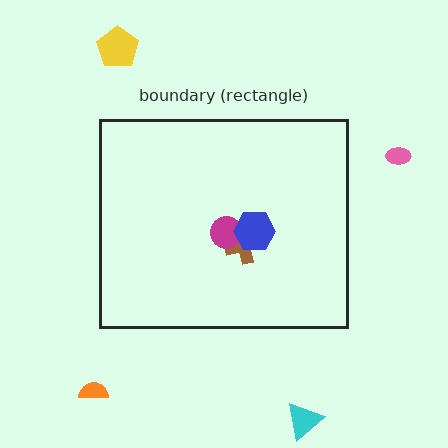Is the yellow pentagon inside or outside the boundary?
Outside.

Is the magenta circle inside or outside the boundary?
Inside.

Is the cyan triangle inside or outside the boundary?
Outside.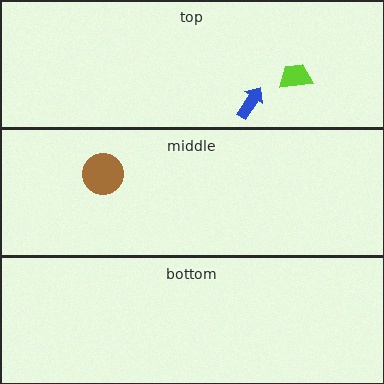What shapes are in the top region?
The blue arrow, the lime trapezoid.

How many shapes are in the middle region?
1.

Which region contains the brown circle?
The middle region.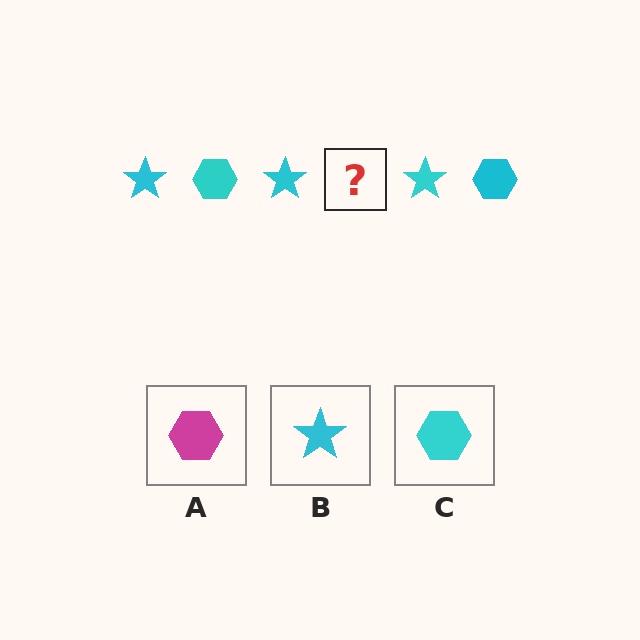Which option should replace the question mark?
Option C.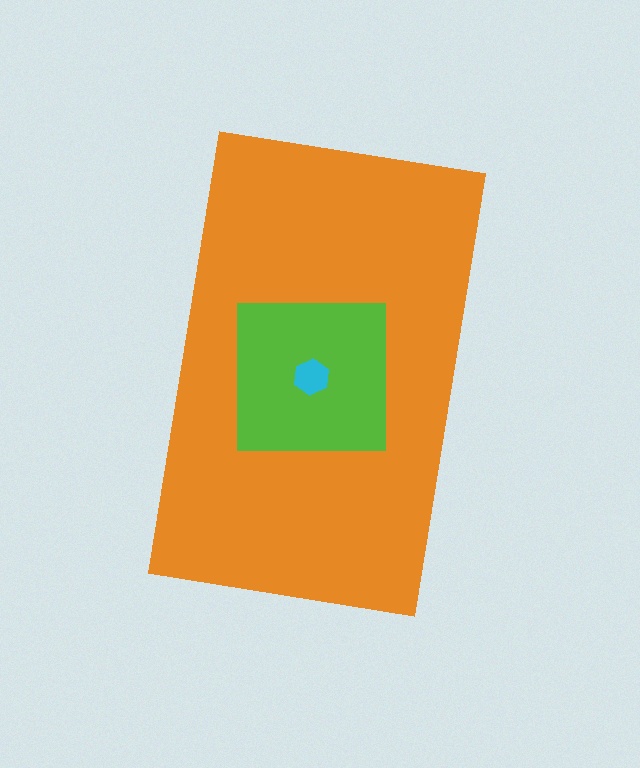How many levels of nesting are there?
3.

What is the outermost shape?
The orange rectangle.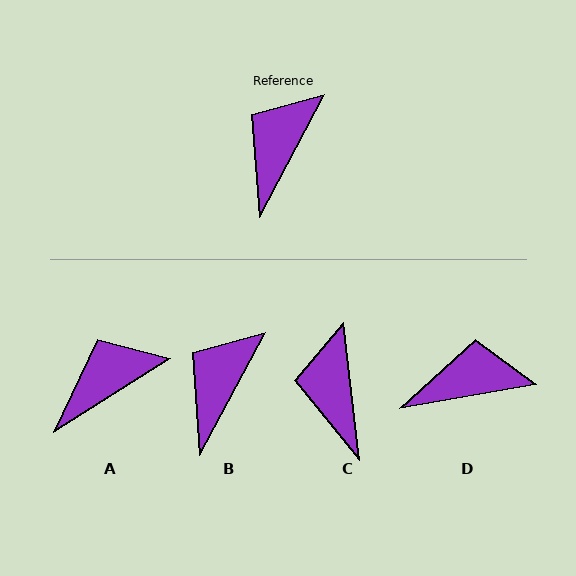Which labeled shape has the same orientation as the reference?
B.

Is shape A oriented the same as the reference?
No, it is off by about 30 degrees.